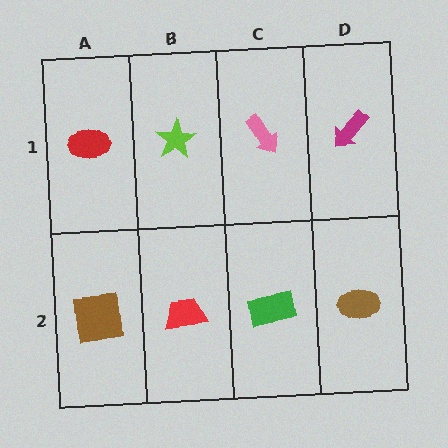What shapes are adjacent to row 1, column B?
A red trapezoid (row 2, column B), a red ellipse (row 1, column A), a pink arrow (row 1, column C).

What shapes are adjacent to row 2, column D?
A magenta arrow (row 1, column D), a green rectangle (row 2, column C).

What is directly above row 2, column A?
A red ellipse.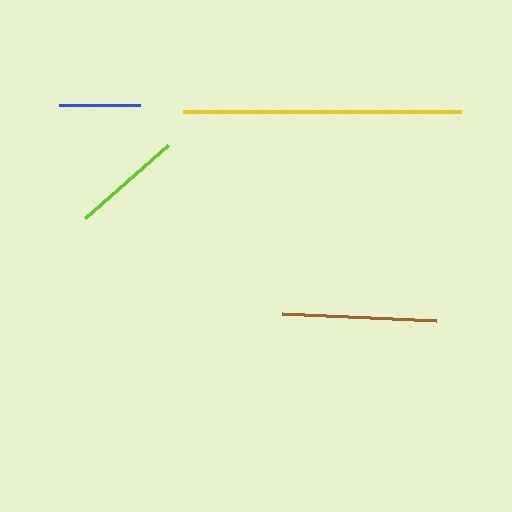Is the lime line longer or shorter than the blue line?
The lime line is longer than the blue line.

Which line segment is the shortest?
The blue line is the shortest at approximately 81 pixels.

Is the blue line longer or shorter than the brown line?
The brown line is longer than the blue line.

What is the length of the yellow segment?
The yellow segment is approximately 279 pixels long.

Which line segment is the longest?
The yellow line is the longest at approximately 279 pixels.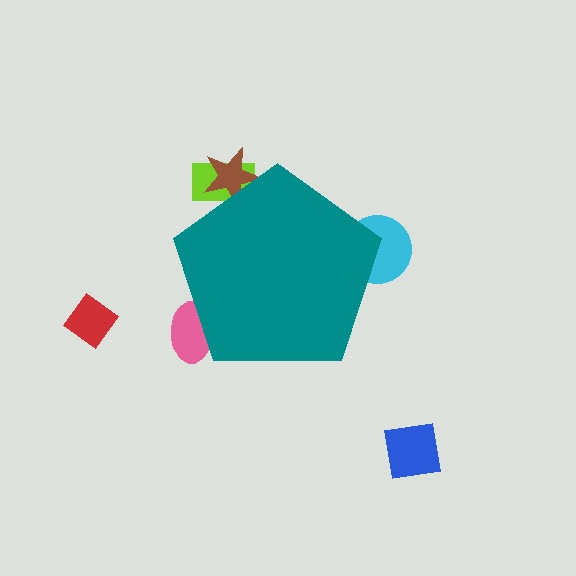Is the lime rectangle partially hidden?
Yes, the lime rectangle is partially hidden behind the teal pentagon.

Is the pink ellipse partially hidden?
Yes, the pink ellipse is partially hidden behind the teal pentagon.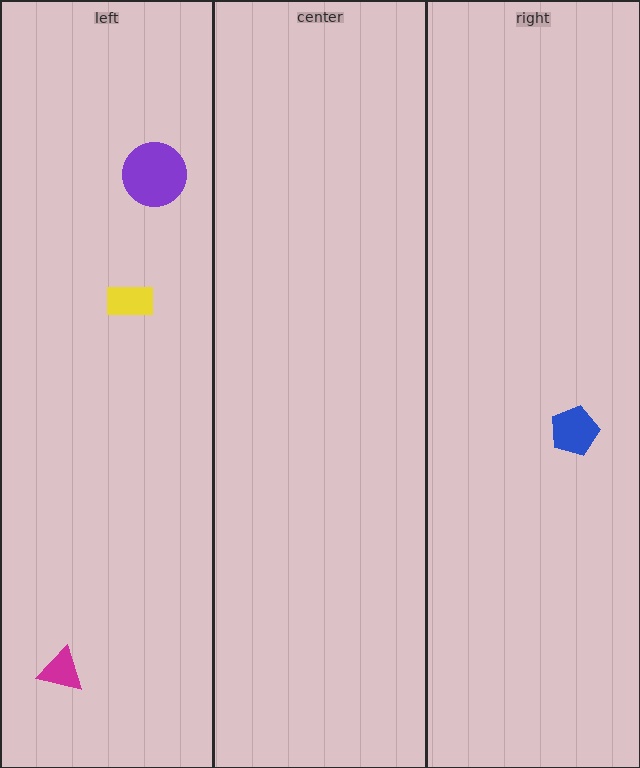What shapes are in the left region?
The magenta triangle, the purple circle, the yellow rectangle.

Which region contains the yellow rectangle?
The left region.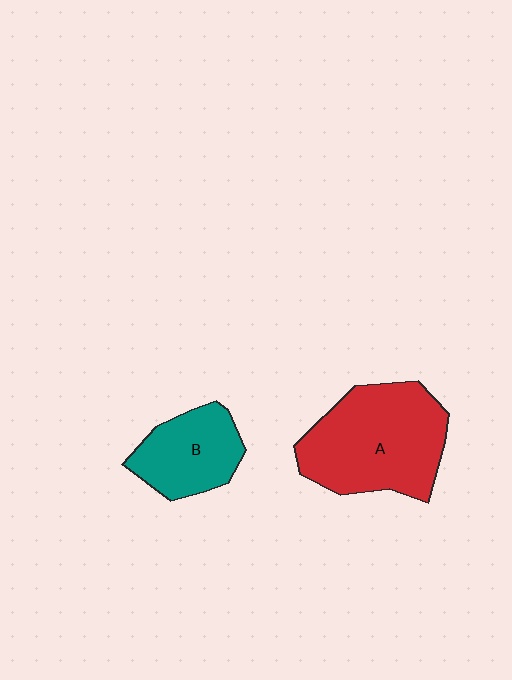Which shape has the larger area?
Shape A (red).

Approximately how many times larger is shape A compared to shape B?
Approximately 1.8 times.